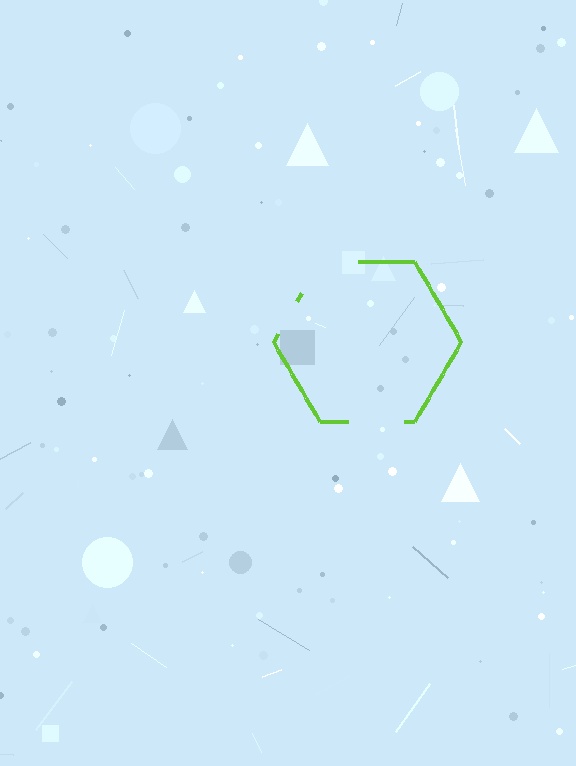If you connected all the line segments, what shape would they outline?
They would outline a hexagon.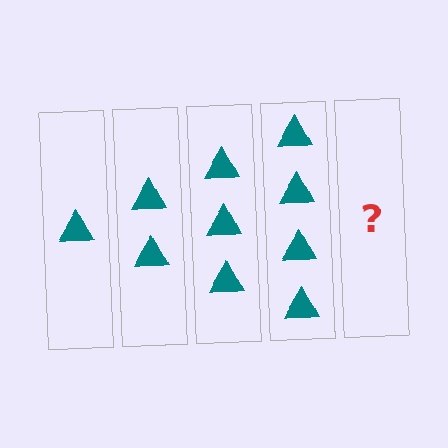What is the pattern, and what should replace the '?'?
The pattern is that each step adds one more triangle. The '?' should be 5 triangles.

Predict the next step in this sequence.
The next step is 5 triangles.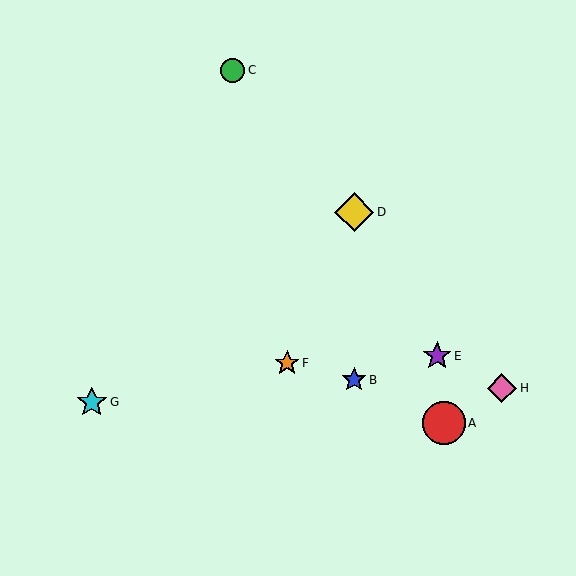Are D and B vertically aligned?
Yes, both are at x≈354.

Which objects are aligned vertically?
Objects B, D are aligned vertically.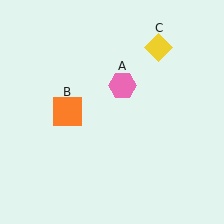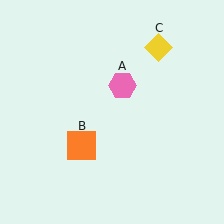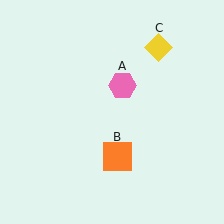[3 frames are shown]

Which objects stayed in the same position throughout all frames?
Pink hexagon (object A) and yellow diamond (object C) remained stationary.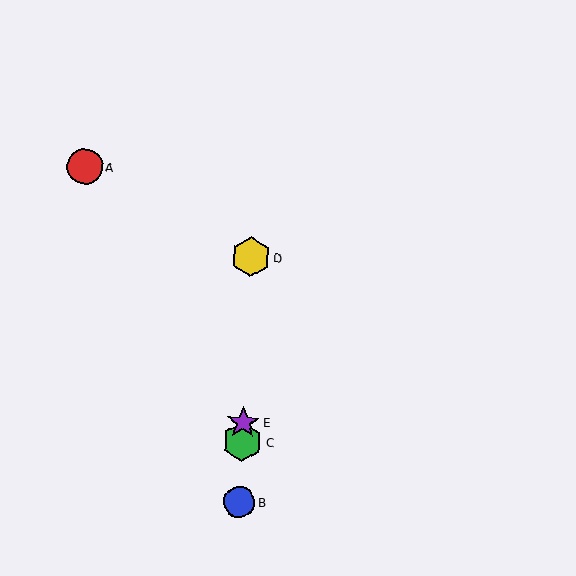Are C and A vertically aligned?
No, C is at x≈242 and A is at x≈85.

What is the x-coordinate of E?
Object E is at x≈243.